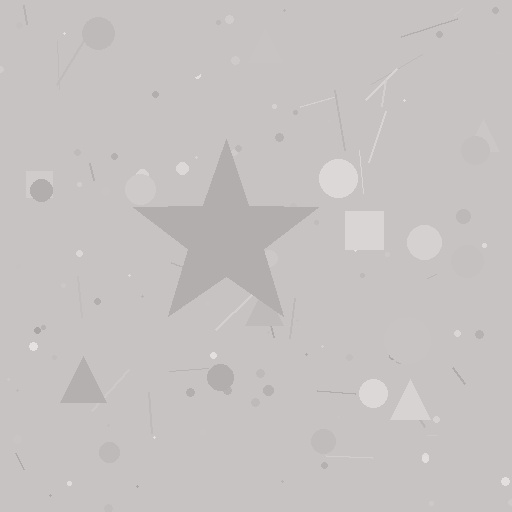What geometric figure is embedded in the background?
A star is embedded in the background.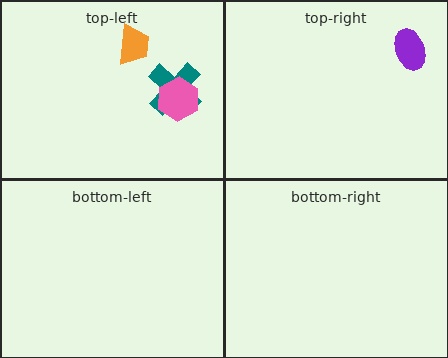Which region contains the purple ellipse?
The top-right region.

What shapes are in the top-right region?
The purple ellipse.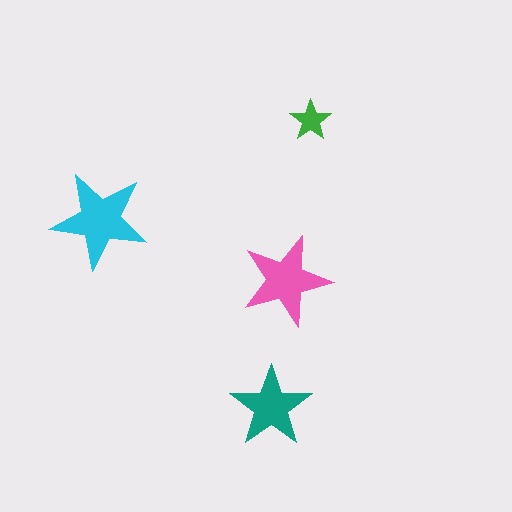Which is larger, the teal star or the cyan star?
The cyan one.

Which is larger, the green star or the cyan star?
The cyan one.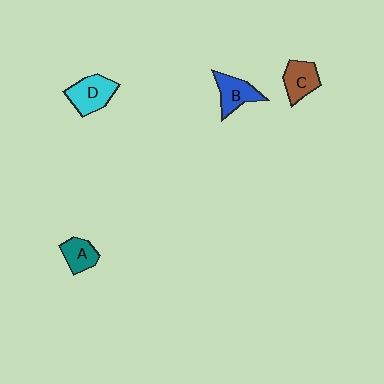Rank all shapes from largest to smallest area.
From largest to smallest: D (cyan), B (blue), C (brown), A (teal).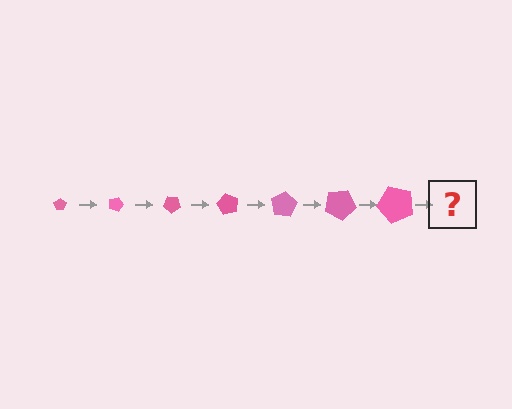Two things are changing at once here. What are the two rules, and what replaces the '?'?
The two rules are that the pentagon grows larger each step and it rotates 20 degrees each step. The '?' should be a pentagon, larger than the previous one and rotated 140 degrees from the start.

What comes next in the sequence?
The next element should be a pentagon, larger than the previous one and rotated 140 degrees from the start.